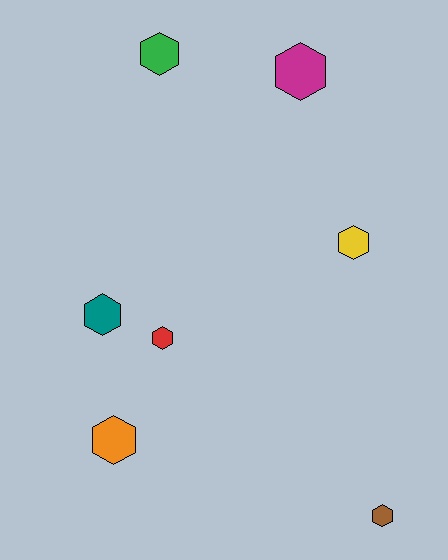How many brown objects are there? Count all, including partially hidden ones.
There is 1 brown object.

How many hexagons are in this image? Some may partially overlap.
There are 7 hexagons.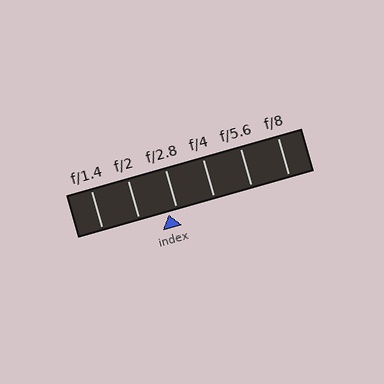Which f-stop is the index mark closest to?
The index mark is closest to f/2.8.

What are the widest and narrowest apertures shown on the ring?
The widest aperture shown is f/1.4 and the narrowest is f/8.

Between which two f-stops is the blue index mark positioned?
The index mark is between f/2 and f/2.8.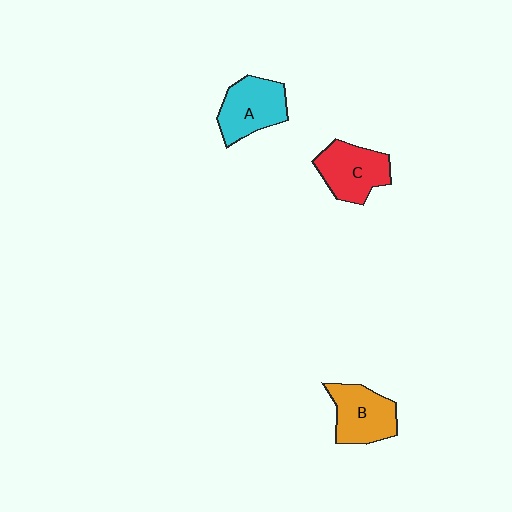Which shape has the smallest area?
Shape B (orange).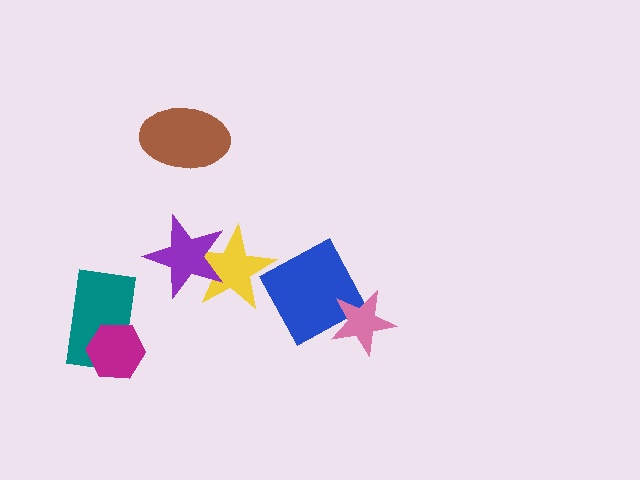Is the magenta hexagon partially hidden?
No, no other shape covers it.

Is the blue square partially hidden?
Yes, it is partially covered by another shape.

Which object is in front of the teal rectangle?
The magenta hexagon is in front of the teal rectangle.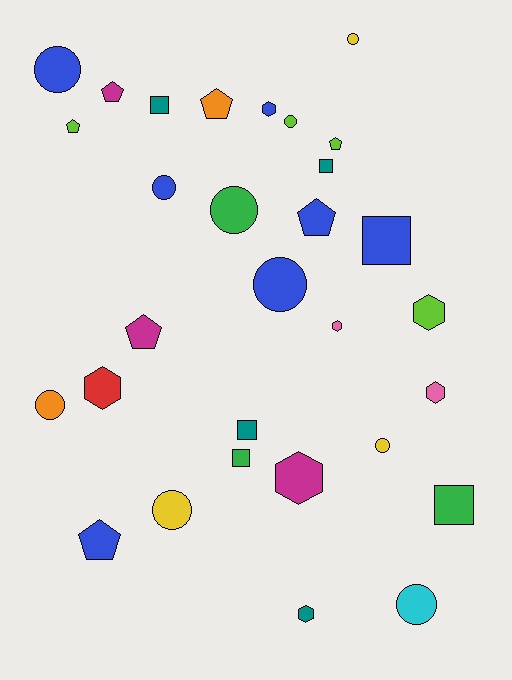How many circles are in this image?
There are 10 circles.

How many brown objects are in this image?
There are no brown objects.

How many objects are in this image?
There are 30 objects.